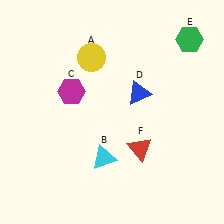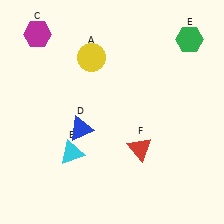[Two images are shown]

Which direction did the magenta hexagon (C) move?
The magenta hexagon (C) moved up.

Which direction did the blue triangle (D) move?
The blue triangle (D) moved left.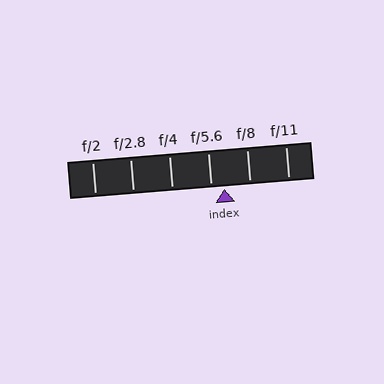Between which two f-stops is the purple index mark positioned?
The index mark is between f/5.6 and f/8.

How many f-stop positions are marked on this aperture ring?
There are 6 f-stop positions marked.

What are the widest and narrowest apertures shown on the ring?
The widest aperture shown is f/2 and the narrowest is f/11.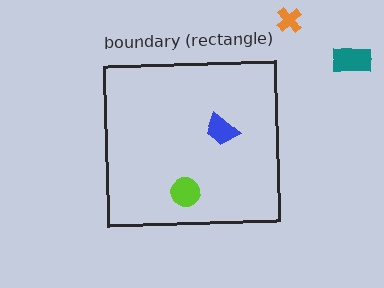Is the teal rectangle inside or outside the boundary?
Outside.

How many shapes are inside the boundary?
2 inside, 2 outside.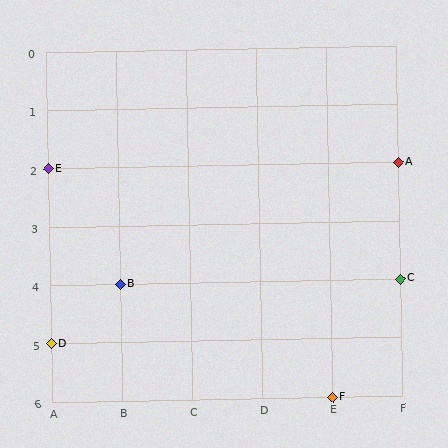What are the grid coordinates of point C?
Point C is at grid coordinates (F, 4).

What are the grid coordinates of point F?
Point F is at grid coordinates (E, 6).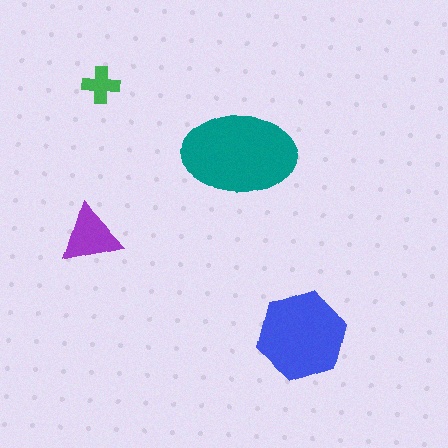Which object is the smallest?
The green cross.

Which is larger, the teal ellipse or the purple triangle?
The teal ellipse.